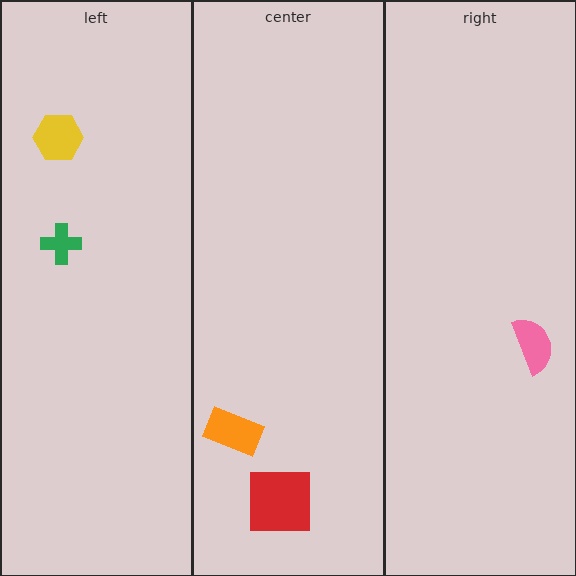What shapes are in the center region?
The orange rectangle, the red square.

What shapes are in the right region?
The pink semicircle.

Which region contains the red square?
The center region.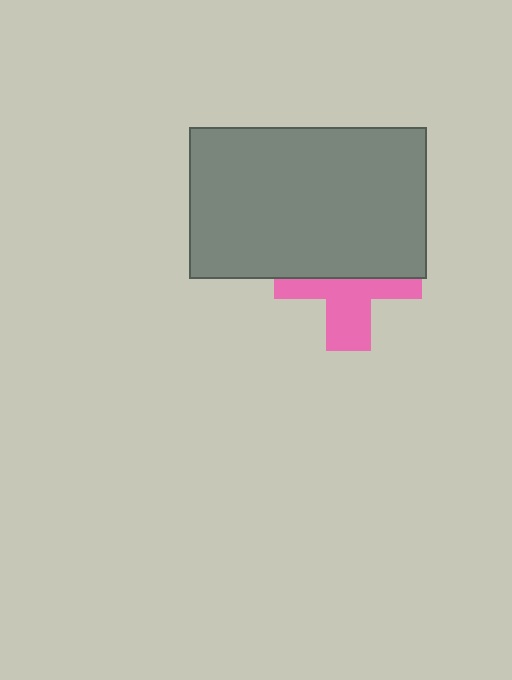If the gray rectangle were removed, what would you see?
You would see the complete pink cross.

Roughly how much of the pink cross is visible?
About half of it is visible (roughly 47%).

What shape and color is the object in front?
The object in front is a gray rectangle.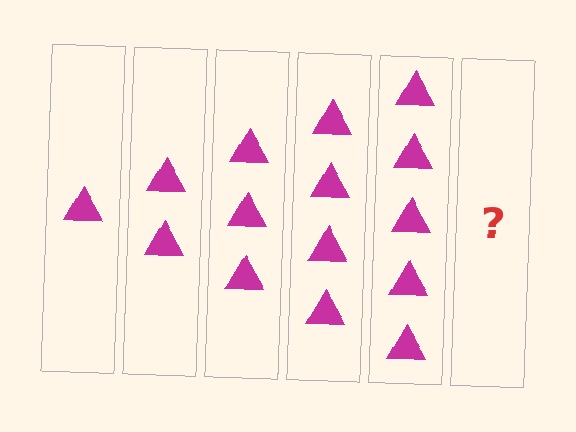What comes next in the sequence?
The next element should be 6 triangles.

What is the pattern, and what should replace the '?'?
The pattern is that each step adds one more triangle. The '?' should be 6 triangles.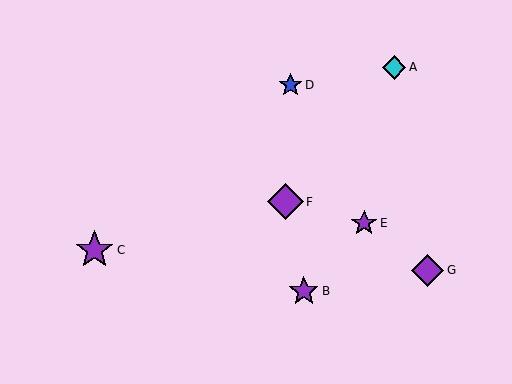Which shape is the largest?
The purple star (labeled C) is the largest.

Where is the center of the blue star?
The center of the blue star is at (290, 85).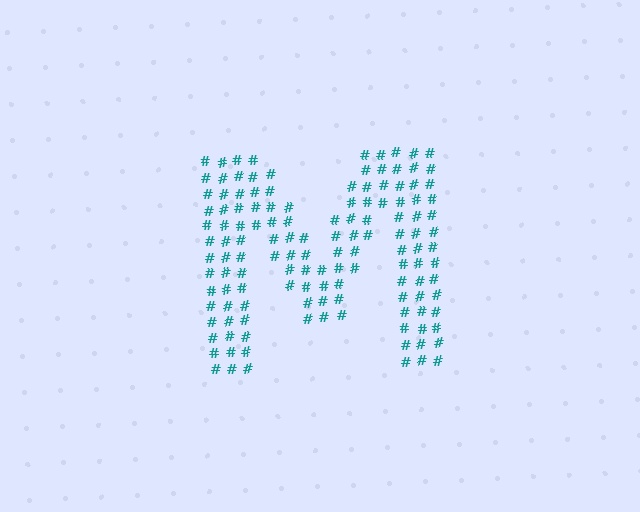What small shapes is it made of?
It is made of small hash symbols.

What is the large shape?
The large shape is the letter M.